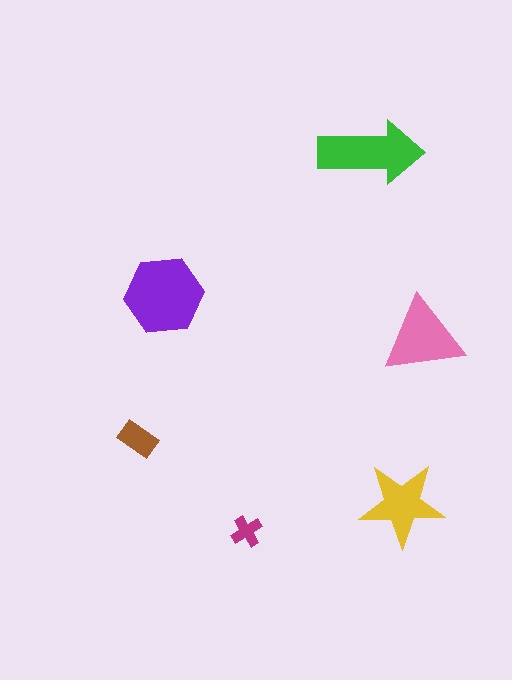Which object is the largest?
The purple hexagon.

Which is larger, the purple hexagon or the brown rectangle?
The purple hexagon.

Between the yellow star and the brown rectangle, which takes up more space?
The yellow star.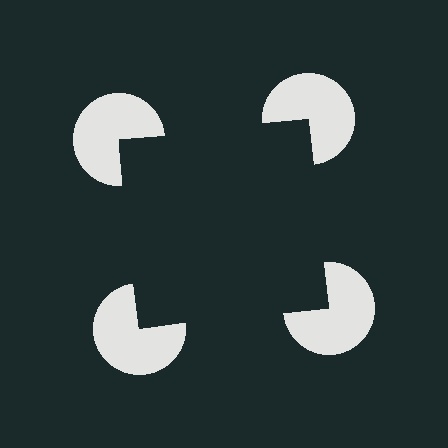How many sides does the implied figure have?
4 sides.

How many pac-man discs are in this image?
There are 4 — one at each vertex of the illusory square.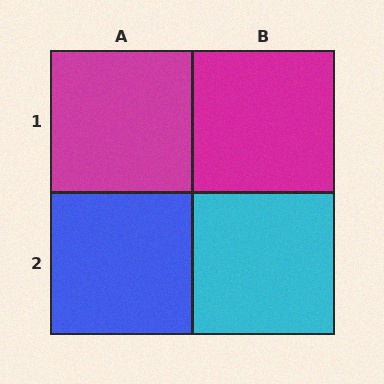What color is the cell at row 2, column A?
Blue.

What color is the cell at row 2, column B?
Cyan.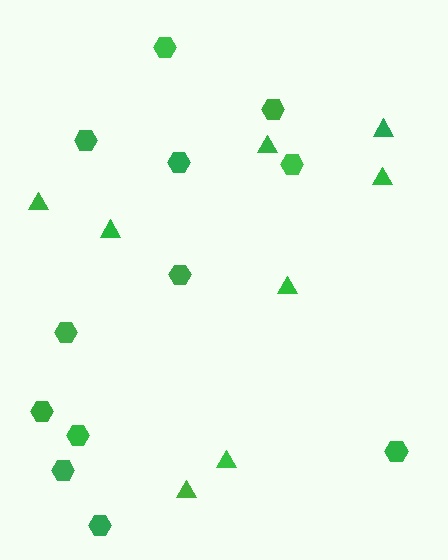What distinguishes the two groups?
There are 2 groups: one group of triangles (8) and one group of hexagons (12).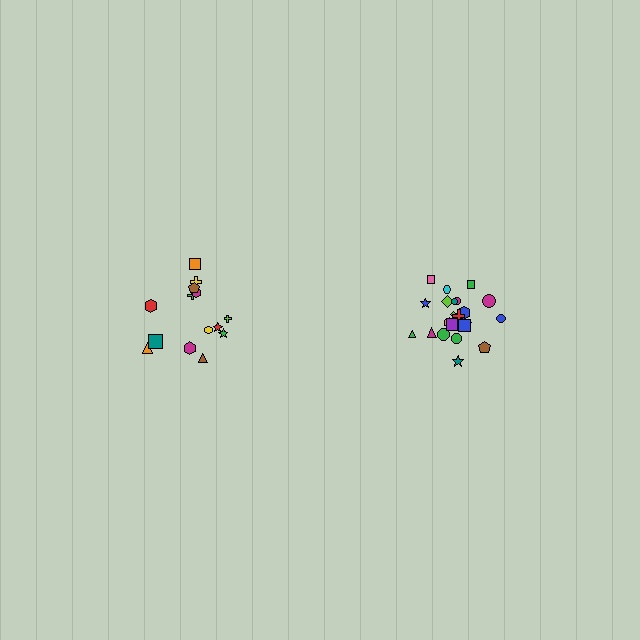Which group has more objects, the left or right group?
The right group.